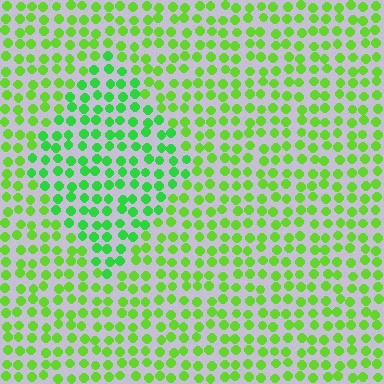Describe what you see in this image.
The image is filled with small lime elements in a uniform arrangement. A diamond-shaped region is visible where the elements are tinted to a slightly different hue, forming a subtle color boundary.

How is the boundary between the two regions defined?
The boundary is defined purely by a slight shift in hue (about 26 degrees). Spacing, size, and orientation are identical on both sides.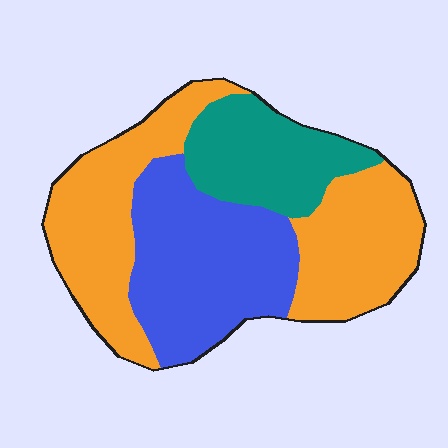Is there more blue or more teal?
Blue.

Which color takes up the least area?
Teal, at roughly 20%.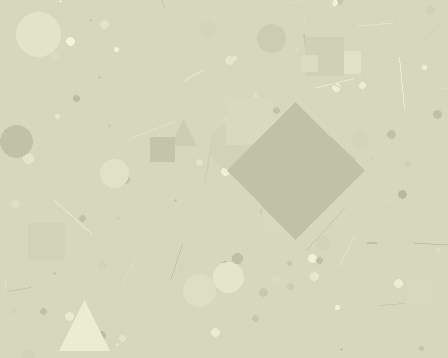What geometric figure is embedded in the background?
A diamond is embedded in the background.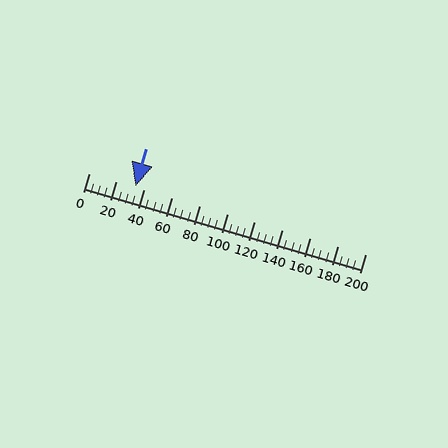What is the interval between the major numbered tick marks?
The major tick marks are spaced 20 units apart.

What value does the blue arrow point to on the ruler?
The blue arrow points to approximately 34.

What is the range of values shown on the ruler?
The ruler shows values from 0 to 200.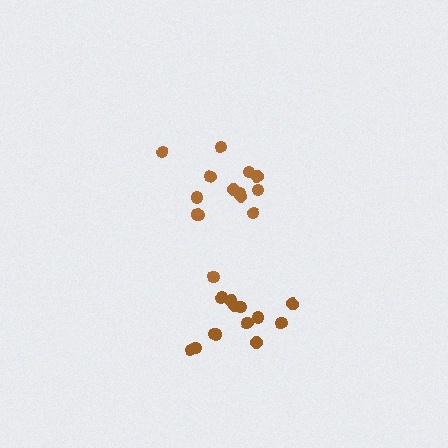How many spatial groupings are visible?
There are 2 spatial groupings.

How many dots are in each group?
Group 1: 13 dots, Group 2: 14 dots (27 total).